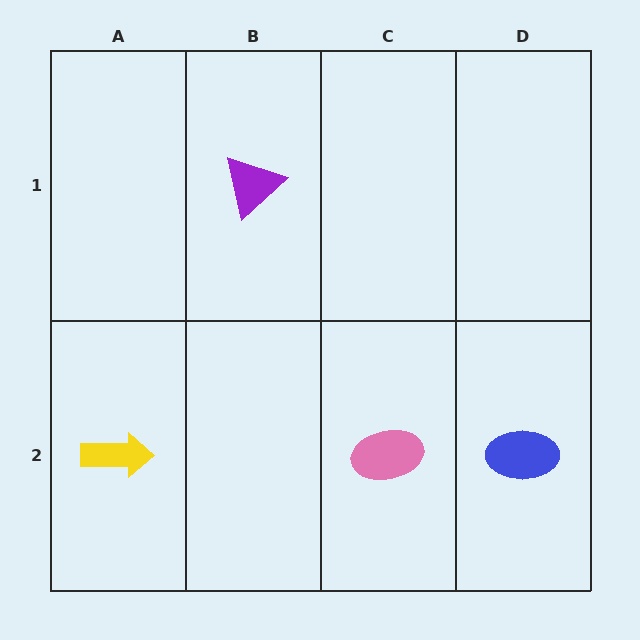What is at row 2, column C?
A pink ellipse.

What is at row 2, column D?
A blue ellipse.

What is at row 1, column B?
A purple triangle.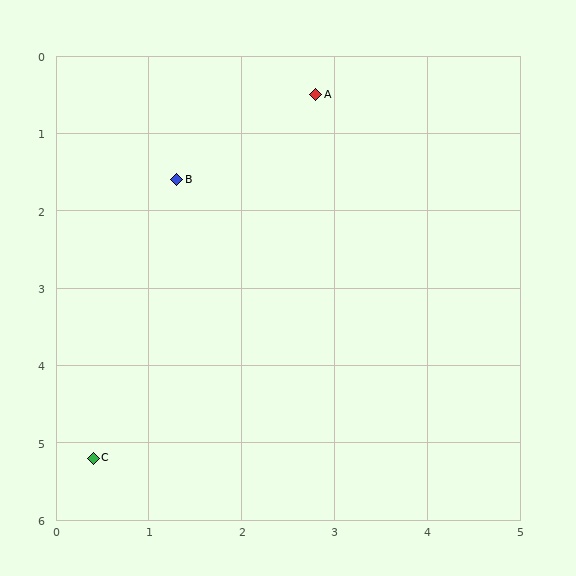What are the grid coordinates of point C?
Point C is at approximately (0.4, 5.2).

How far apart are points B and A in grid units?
Points B and A are about 1.9 grid units apart.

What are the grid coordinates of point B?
Point B is at approximately (1.3, 1.6).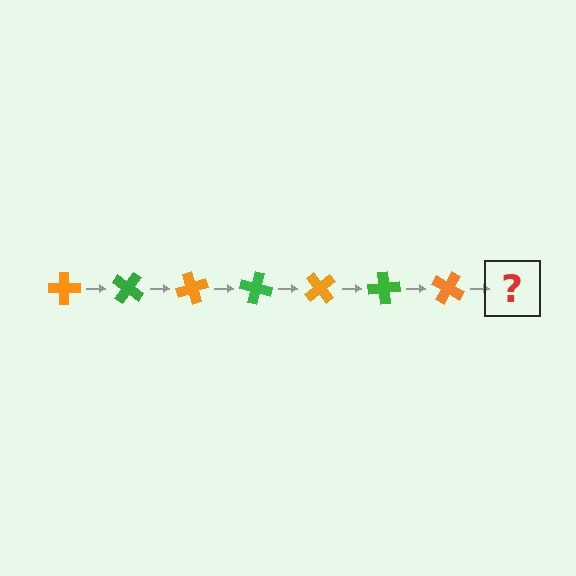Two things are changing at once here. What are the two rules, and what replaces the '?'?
The two rules are that it rotates 35 degrees each step and the color cycles through orange and green. The '?' should be a green cross, rotated 245 degrees from the start.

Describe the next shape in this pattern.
It should be a green cross, rotated 245 degrees from the start.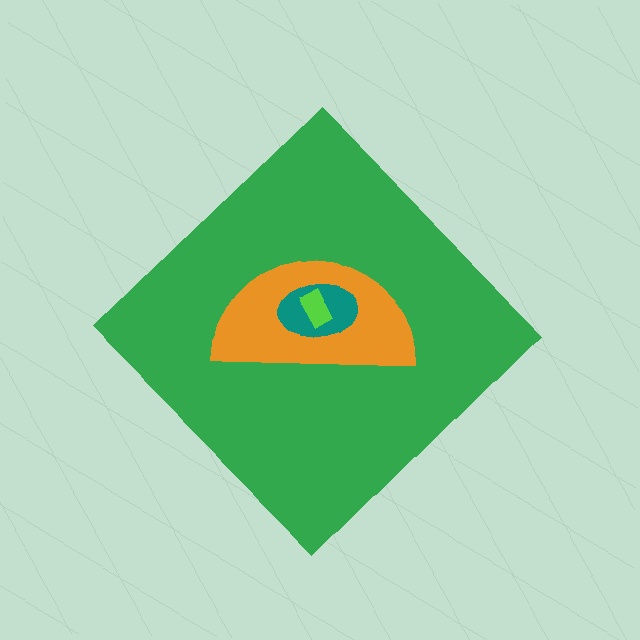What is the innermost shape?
The lime rectangle.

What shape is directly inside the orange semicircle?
The teal ellipse.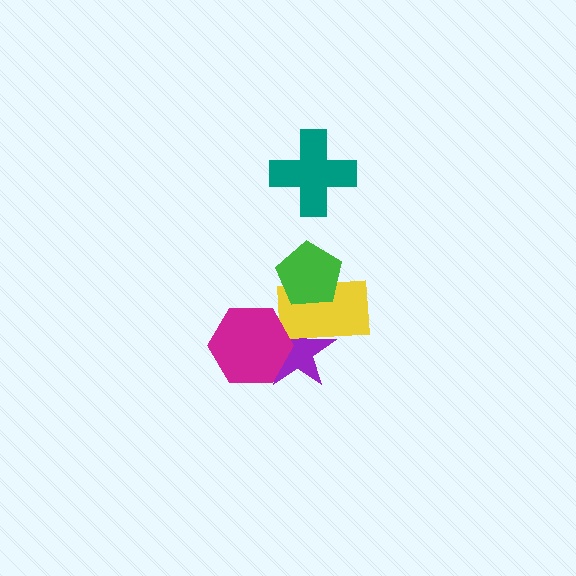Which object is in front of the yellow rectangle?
The green pentagon is in front of the yellow rectangle.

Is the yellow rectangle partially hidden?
Yes, it is partially covered by another shape.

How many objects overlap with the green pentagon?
1 object overlaps with the green pentagon.